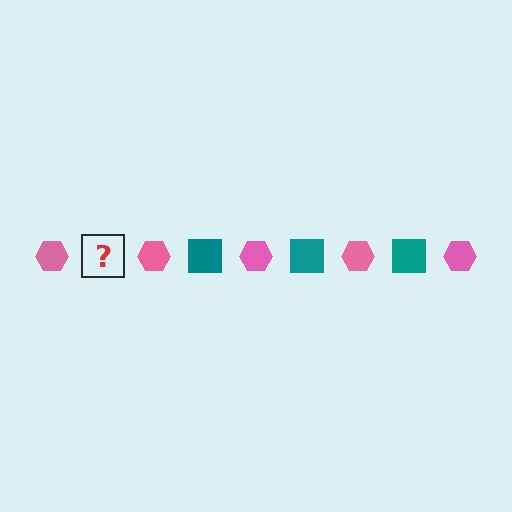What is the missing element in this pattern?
The missing element is a teal square.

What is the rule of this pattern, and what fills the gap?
The rule is that the pattern alternates between pink hexagon and teal square. The gap should be filled with a teal square.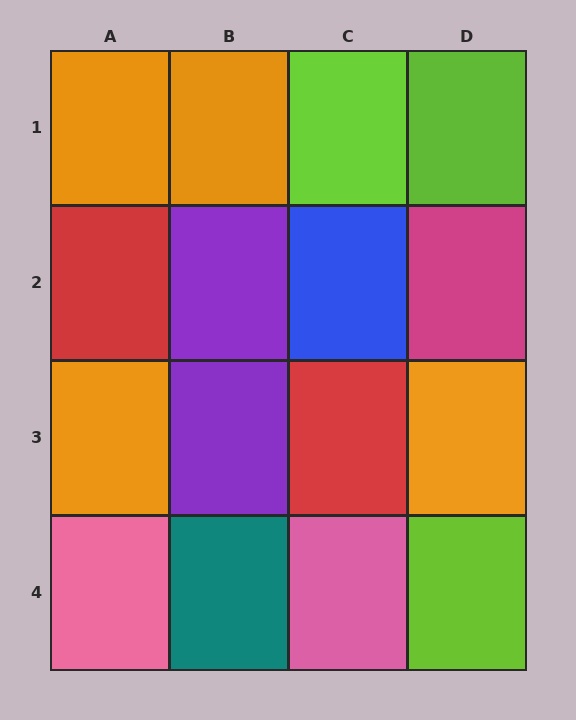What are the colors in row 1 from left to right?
Orange, orange, lime, lime.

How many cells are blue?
1 cell is blue.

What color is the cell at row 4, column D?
Lime.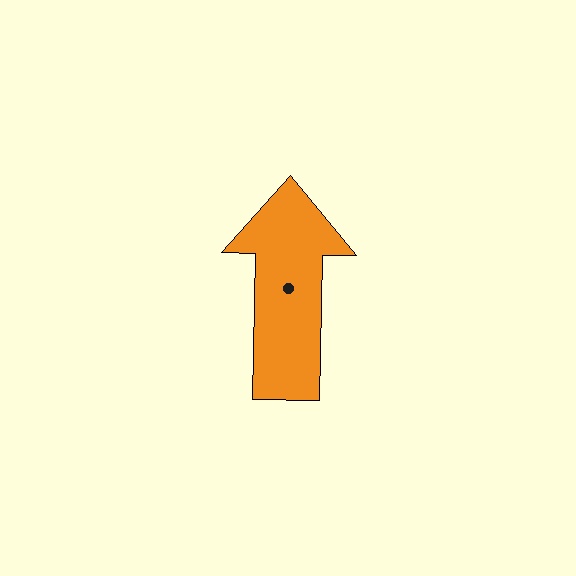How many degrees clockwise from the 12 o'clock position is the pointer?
Approximately 1 degrees.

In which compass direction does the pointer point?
North.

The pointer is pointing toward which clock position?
Roughly 12 o'clock.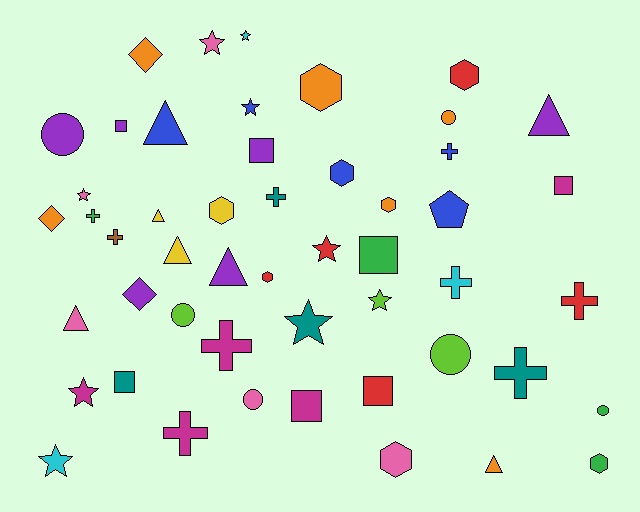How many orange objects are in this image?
There are 6 orange objects.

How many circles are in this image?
There are 6 circles.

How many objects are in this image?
There are 50 objects.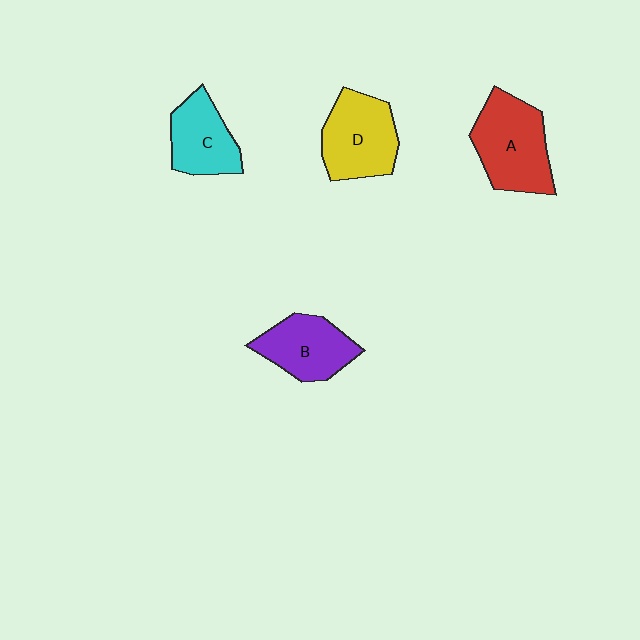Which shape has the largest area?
Shape A (red).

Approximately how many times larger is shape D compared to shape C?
Approximately 1.3 times.